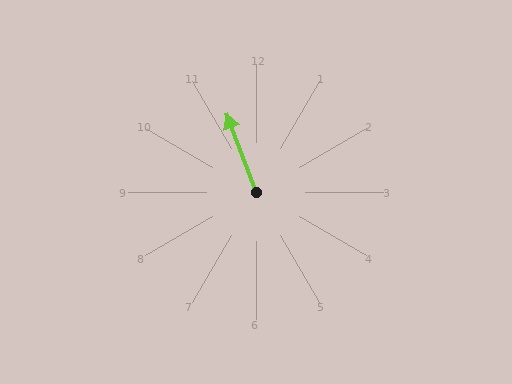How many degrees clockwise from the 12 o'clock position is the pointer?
Approximately 339 degrees.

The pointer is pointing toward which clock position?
Roughly 11 o'clock.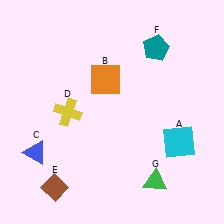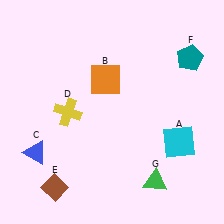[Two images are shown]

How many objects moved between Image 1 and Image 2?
1 object moved between the two images.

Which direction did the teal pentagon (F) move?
The teal pentagon (F) moved right.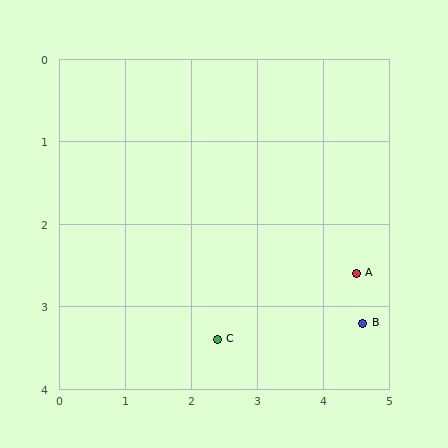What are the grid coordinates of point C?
Point C is at approximately (2.4, 3.4).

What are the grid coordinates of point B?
Point B is at approximately (4.6, 3.2).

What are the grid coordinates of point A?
Point A is at approximately (4.5, 2.6).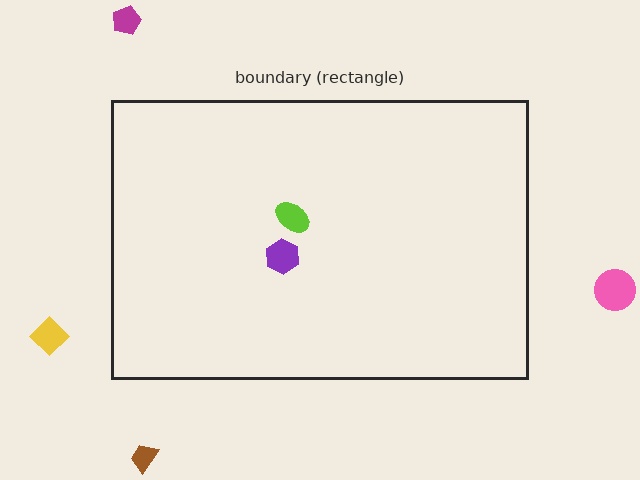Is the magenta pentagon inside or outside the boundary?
Outside.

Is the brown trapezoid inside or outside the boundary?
Outside.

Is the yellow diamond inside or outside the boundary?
Outside.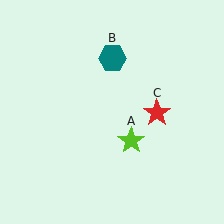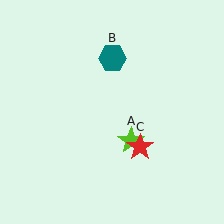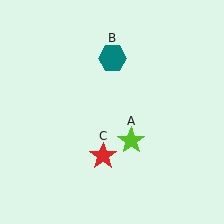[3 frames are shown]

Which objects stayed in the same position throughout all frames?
Lime star (object A) and teal hexagon (object B) remained stationary.